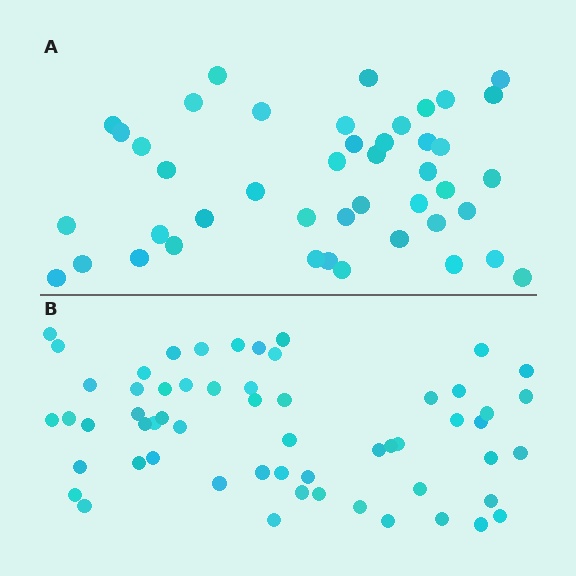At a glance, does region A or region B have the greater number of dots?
Region B (the bottom region) has more dots.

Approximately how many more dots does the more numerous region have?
Region B has approximately 15 more dots than region A.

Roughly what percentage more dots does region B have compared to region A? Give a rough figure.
About 30% more.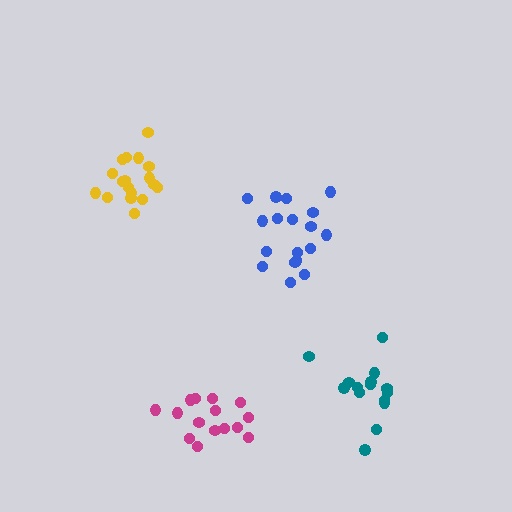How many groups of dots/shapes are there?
There are 4 groups.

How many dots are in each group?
Group 1: 15 dots, Group 2: 18 dots, Group 3: 18 dots, Group 4: 15 dots (66 total).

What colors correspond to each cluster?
The clusters are colored: teal, blue, yellow, magenta.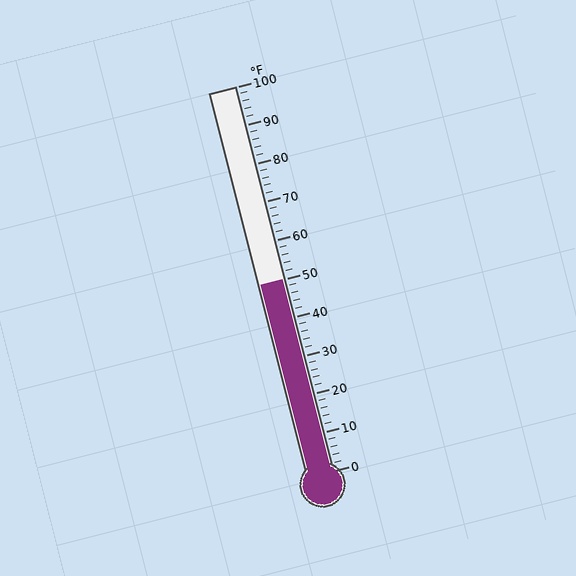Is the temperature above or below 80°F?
The temperature is below 80°F.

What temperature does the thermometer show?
The thermometer shows approximately 50°F.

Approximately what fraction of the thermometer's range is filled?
The thermometer is filled to approximately 50% of its range.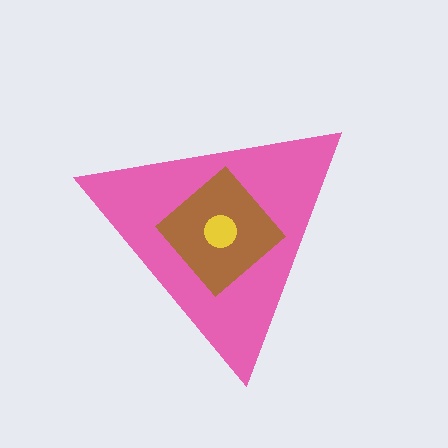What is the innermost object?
The yellow circle.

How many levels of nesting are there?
3.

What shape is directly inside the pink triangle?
The brown diamond.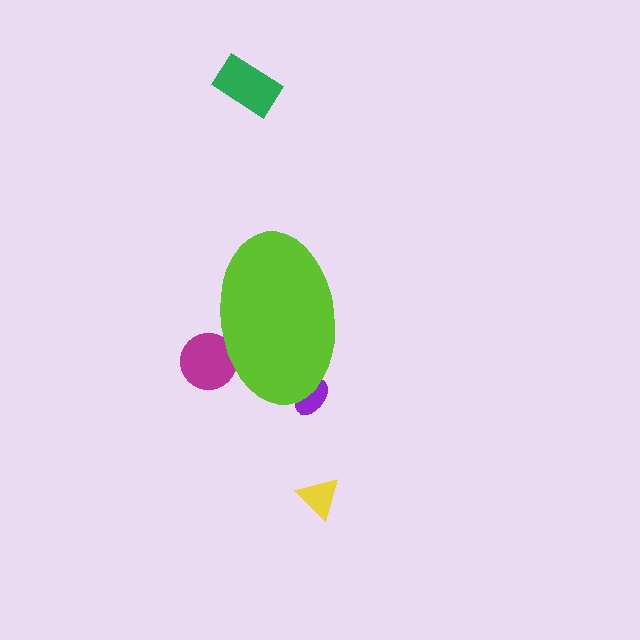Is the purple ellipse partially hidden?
Yes, the purple ellipse is partially hidden behind the lime ellipse.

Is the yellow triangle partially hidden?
No, the yellow triangle is fully visible.